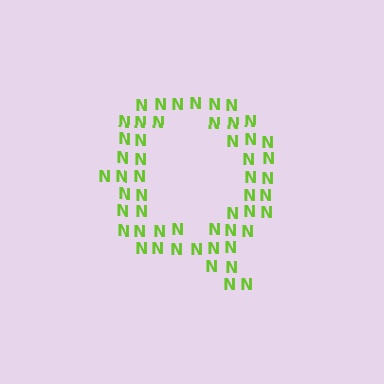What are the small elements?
The small elements are letter N's.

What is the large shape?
The large shape is the letter Q.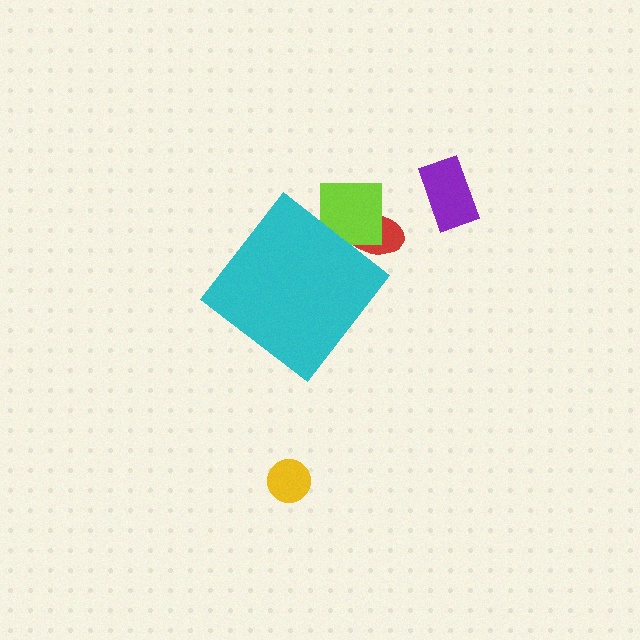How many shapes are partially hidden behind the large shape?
2 shapes are partially hidden.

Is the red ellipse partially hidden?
Yes, the red ellipse is partially hidden behind the cyan diamond.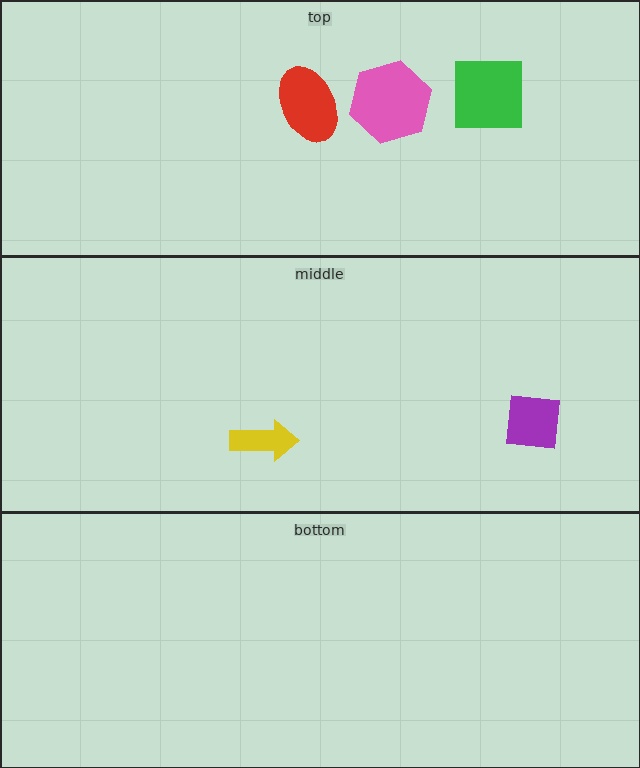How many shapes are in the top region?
3.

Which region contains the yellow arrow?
The middle region.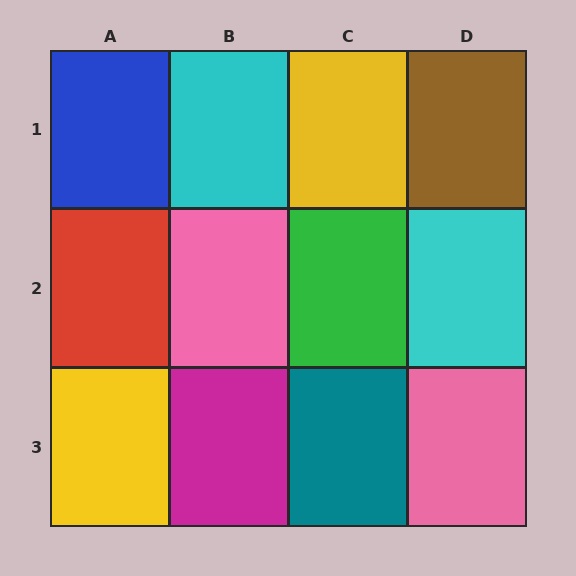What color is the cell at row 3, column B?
Magenta.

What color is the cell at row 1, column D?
Brown.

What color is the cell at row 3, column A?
Yellow.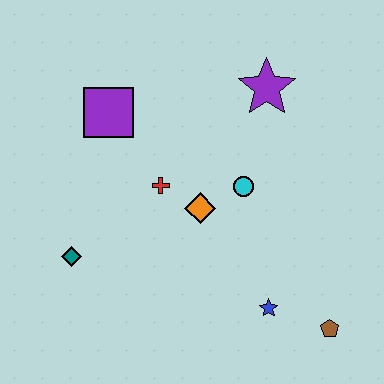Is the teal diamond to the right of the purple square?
No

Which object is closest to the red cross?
The orange diamond is closest to the red cross.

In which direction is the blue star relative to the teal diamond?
The blue star is to the right of the teal diamond.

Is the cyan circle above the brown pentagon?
Yes